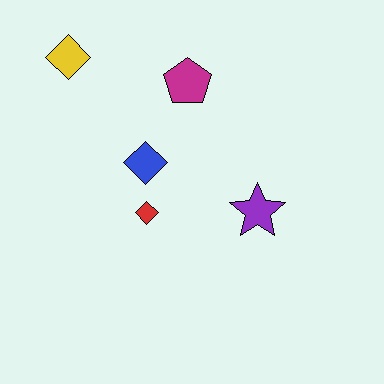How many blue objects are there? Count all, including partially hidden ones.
There is 1 blue object.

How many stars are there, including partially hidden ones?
There is 1 star.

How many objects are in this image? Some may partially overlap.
There are 5 objects.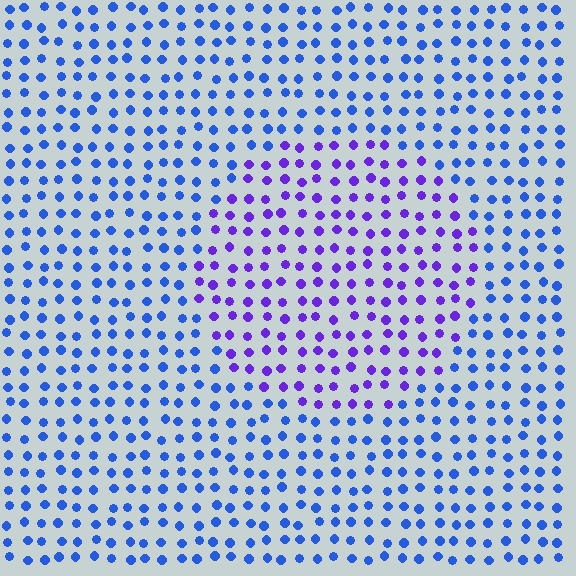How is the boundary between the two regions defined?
The boundary is defined purely by a slight shift in hue (about 41 degrees). Spacing, size, and orientation are identical on both sides.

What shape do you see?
I see a circle.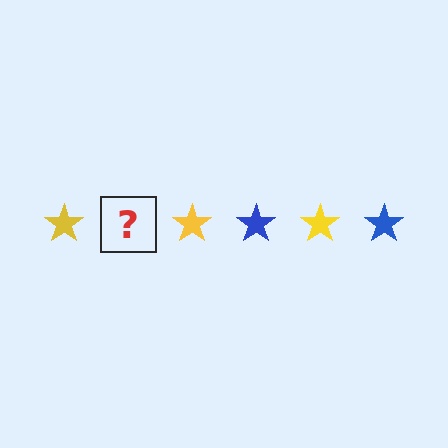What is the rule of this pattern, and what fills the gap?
The rule is that the pattern cycles through yellow, blue stars. The gap should be filled with a blue star.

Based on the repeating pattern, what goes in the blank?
The blank should be a blue star.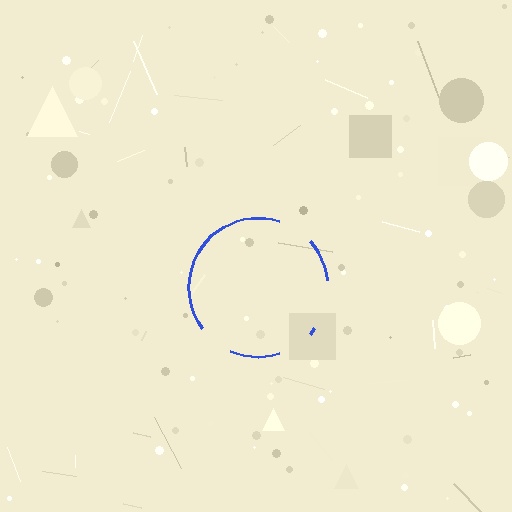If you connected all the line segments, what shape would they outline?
They would outline a circle.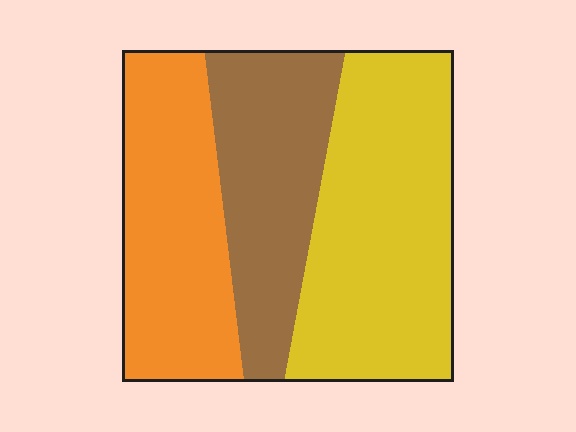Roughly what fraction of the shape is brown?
Brown covers roughly 25% of the shape.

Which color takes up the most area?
Yellow, at roughly 40%.